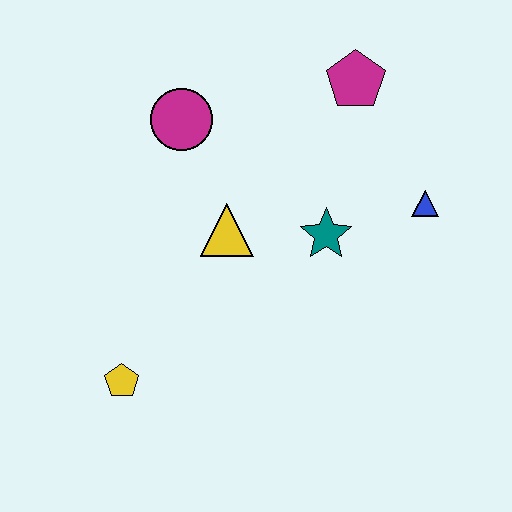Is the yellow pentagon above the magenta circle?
No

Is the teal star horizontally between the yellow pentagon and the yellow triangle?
No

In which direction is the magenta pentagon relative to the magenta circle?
The magenta pentagon is to the right of the magenta circle.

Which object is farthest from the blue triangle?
The yellow pentagon is farthest from the blue triangle.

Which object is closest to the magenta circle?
The yellow triangle is closest to the magenta circle.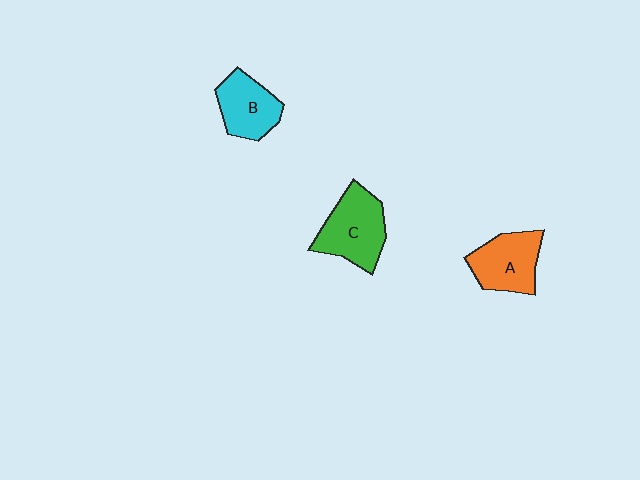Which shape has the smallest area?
Shape B (cyan).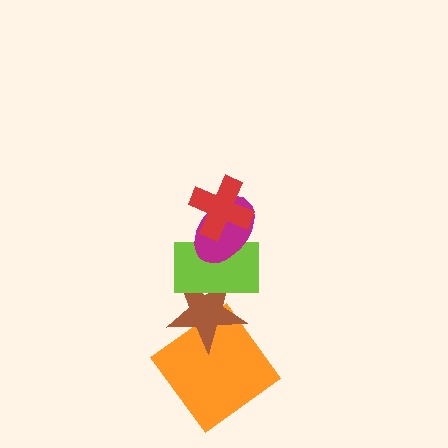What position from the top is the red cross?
The red cross is 1st from the top.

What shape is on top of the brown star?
The lime rectangle is on top of the brown star.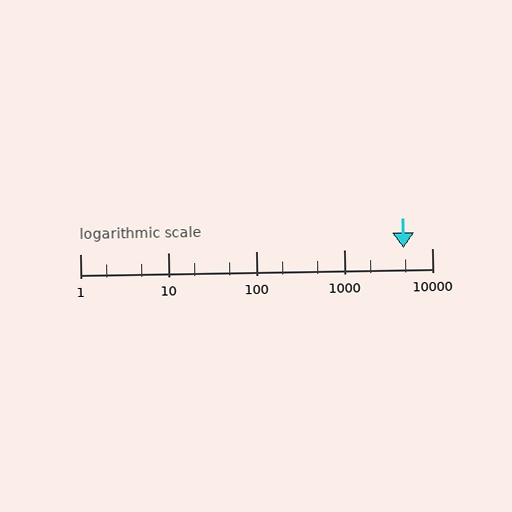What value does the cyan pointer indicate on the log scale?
The pointer indicates approximately 4700.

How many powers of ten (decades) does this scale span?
The scale spans 4 decades, from 1 to 10000.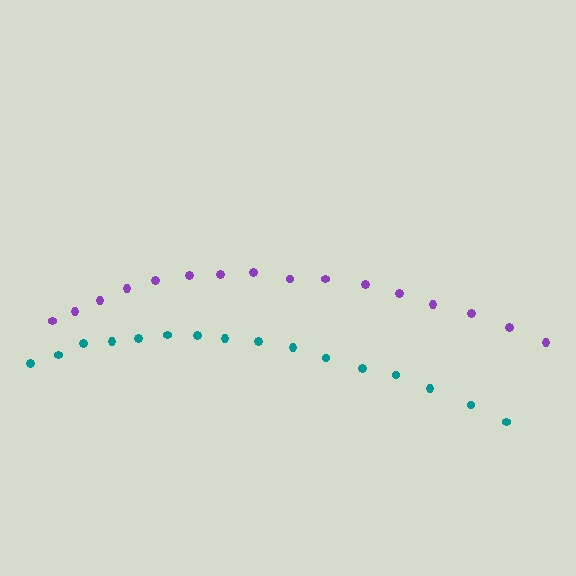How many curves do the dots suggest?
There are 2 distinct paths.